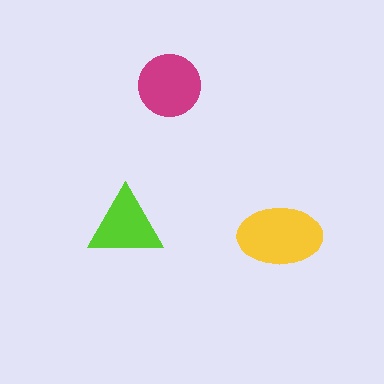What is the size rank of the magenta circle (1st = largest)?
2nd.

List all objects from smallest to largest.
The lime triangle, the magenta circle, the yellow ellipse.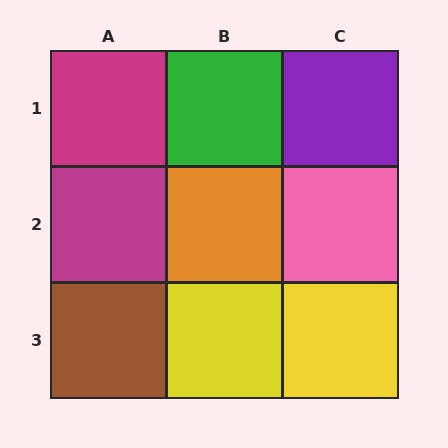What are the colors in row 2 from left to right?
Magenta, orange, pink.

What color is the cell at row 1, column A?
Magenta.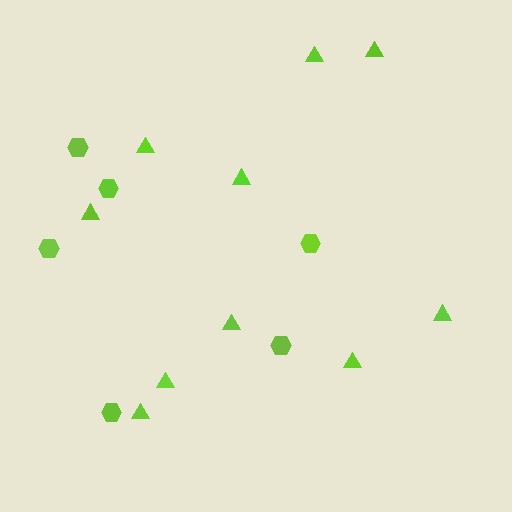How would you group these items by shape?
There are 2 groups: one group of triangles (10) and one group of hexagons (6).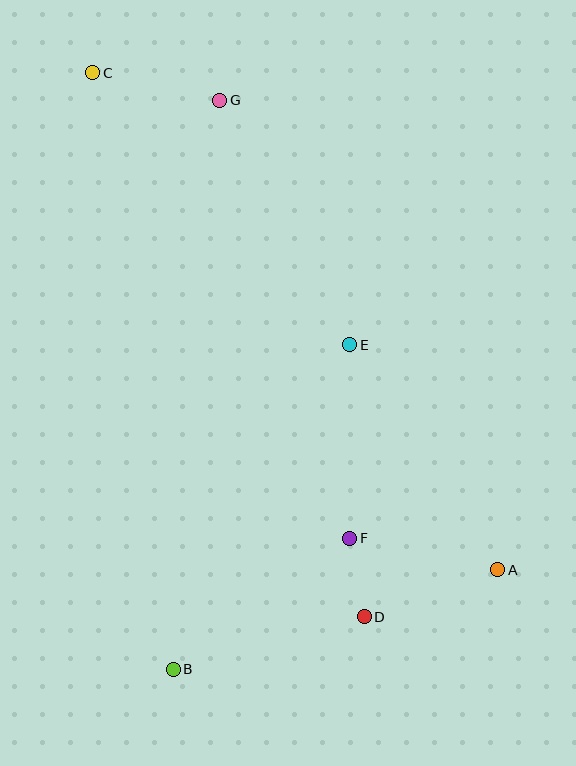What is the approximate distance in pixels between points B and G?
The distance between B and G is approximately 571 pixels.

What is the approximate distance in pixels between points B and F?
The distance between B and F is approximately 220 pixels.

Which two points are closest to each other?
Points D and F are closest to each other.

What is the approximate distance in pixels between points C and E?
The distance between C and E is approximately 374 pixels.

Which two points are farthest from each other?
Points A and C are farthest from each other.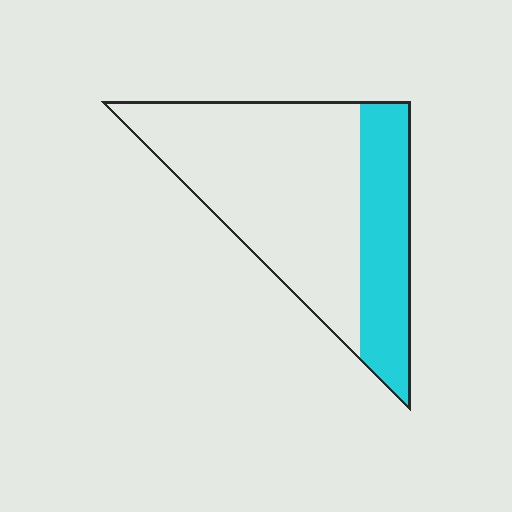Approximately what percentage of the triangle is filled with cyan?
Approximately 30%.